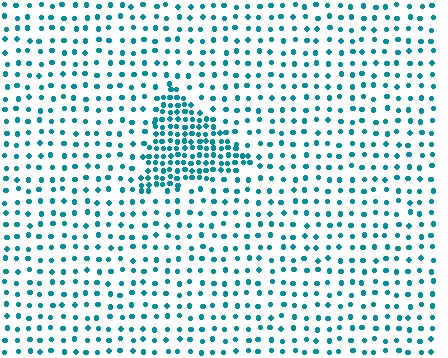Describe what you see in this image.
The image contains small teal elements arranged at two different densities. A triangle-shaped region is visible where the elements are more densely packed than the surrounding area.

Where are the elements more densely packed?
The elements are more densely packed inside the triangle boundary.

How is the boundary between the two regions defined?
The boundary is defined by a change in element density (approximately 2.5x ratio). All elements are the same color, size, and shape.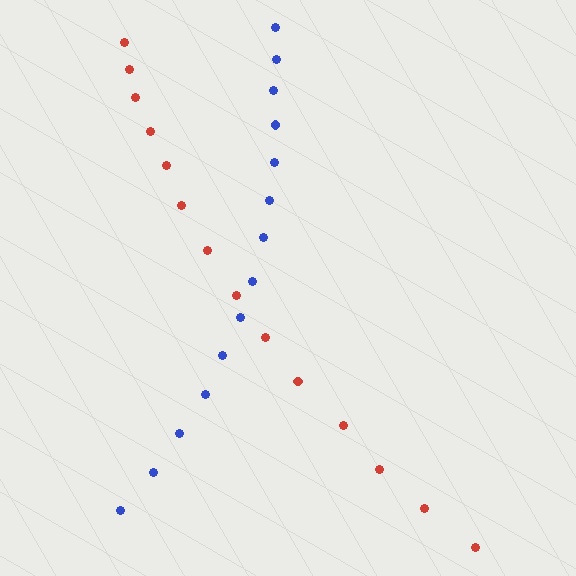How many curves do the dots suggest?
There are 2 distinct paths.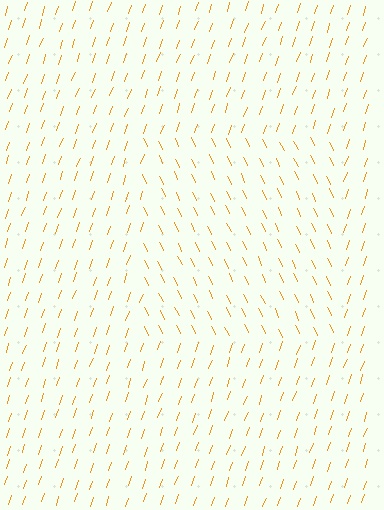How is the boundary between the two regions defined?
The boundary is defined purely by a change in line orientation (approximately 45 degrees difference). All lines are the same color and thickness.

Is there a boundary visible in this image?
Yes, there is a texture boundary formed by a change in line orientation.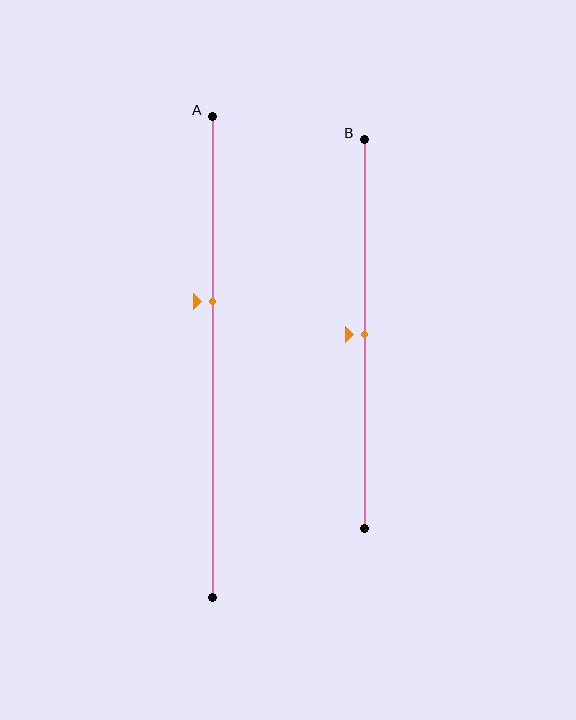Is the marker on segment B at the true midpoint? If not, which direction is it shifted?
Yes, the marker on segment B is at the true midpoint.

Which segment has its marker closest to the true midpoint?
Segment B has its marker closest to the true midpoint.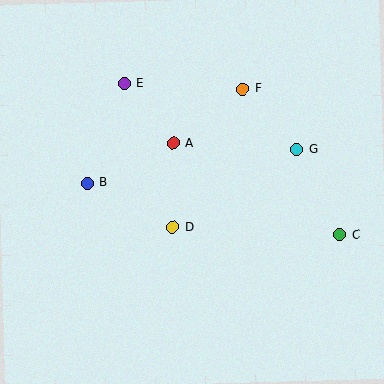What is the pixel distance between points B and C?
The distance between B and C is 258 pixels.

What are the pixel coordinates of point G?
Point G is at (296, 150).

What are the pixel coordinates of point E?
Point E is at (124, 83).